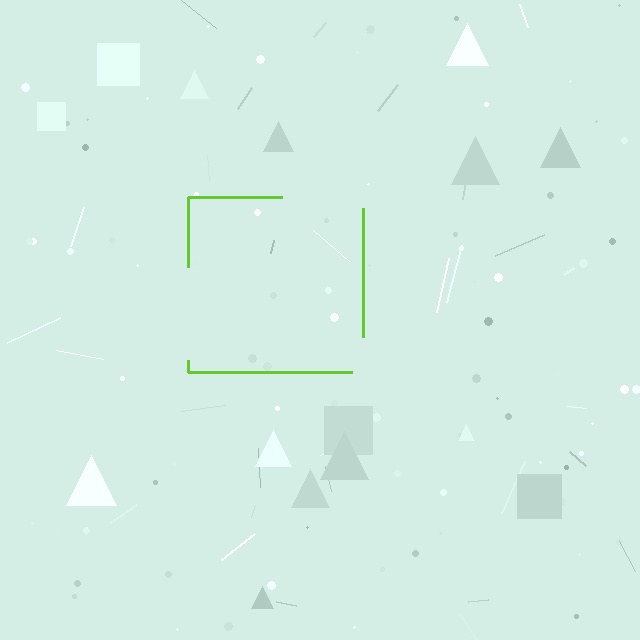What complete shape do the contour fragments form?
The contour fragments form a square.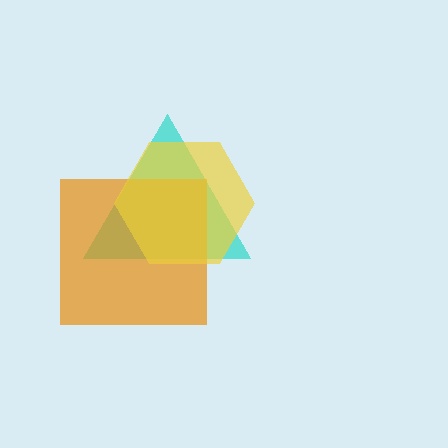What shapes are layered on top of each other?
The layered shapes are: a cyan triangle, an orange square, a yellow hexagon.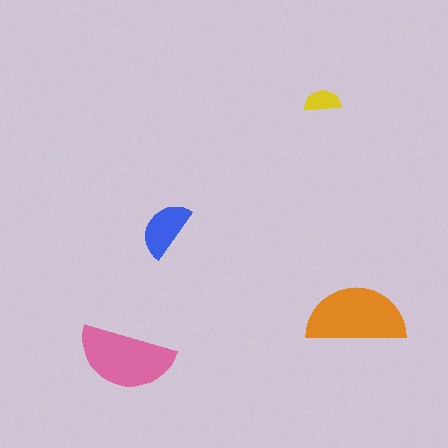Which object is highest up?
The yellow semicircle is topmost.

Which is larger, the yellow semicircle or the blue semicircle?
The blue one.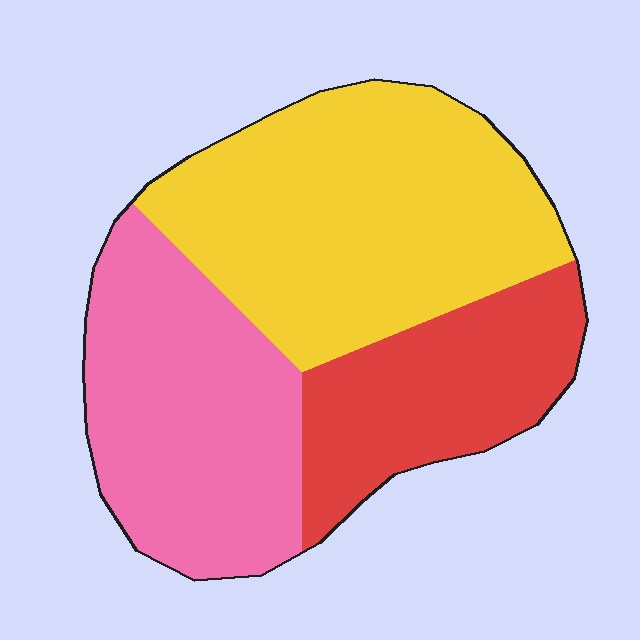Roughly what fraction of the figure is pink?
Pink takes up about one third (1/3) of the figure.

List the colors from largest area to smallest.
From largest to smallest: yellow, pink, red.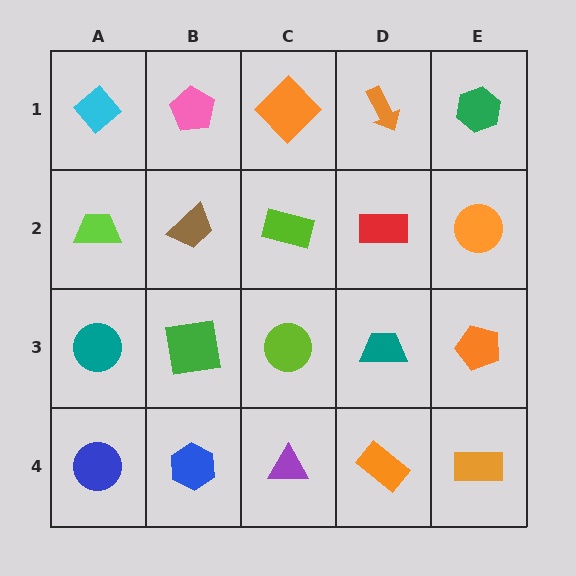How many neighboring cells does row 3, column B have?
4.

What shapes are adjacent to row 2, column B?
A pink pentagon (row 1, column B), a green square (row 3, column B), a lime trapezoid (row 2, column A), a lime rectangle (row 2, column C).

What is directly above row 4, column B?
A green square.